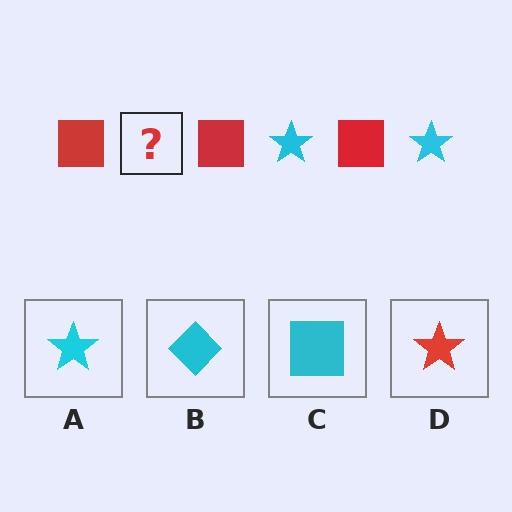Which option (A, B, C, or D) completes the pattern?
A.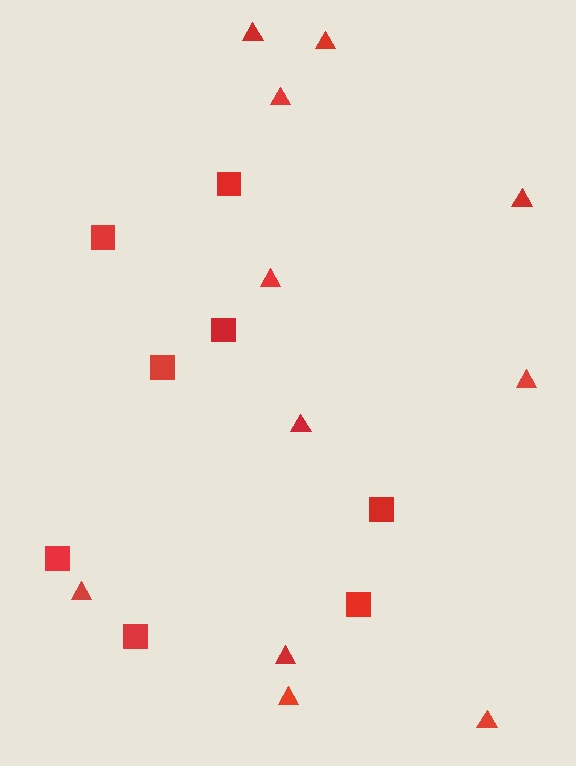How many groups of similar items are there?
There are 2 groups: one group of triangles (11) and one group of squares (8).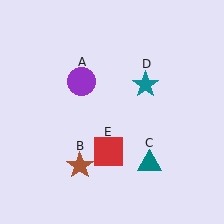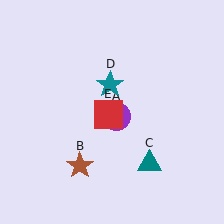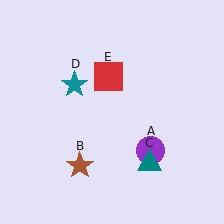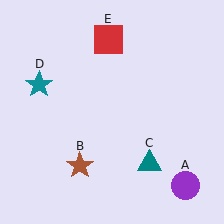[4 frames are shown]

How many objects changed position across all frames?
3 objects changed position: purple circle (object A), teal star (object D), red square (object E).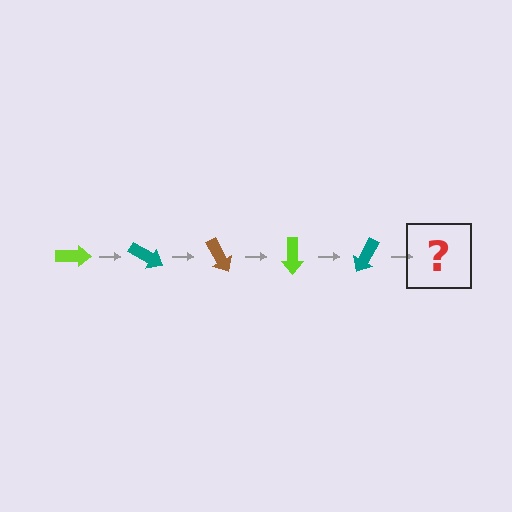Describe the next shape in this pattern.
It should be a brown arrow, rotated 150 degrees from the start.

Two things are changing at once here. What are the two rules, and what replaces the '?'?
The two rules are that it rotates 30 degrees each step and the color cycles through lime, teal, and brown. The '?' should be a brown arrow, rotated 150 degrees from the start.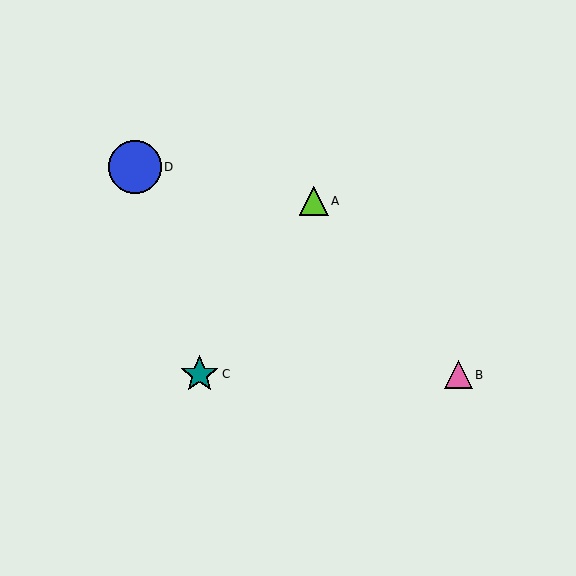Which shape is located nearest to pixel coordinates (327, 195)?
The lime triangle (labeled A) at (314, 201) is nearest to that location.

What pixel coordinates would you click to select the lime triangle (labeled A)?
Click at (314, 201) to select the lime triangle A.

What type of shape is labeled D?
Shape D is a blue circle.